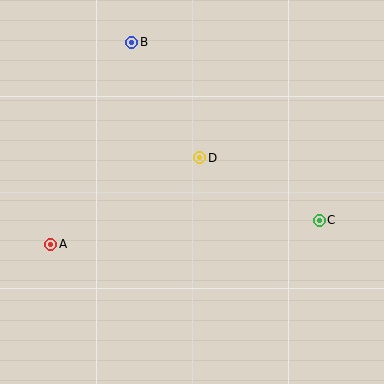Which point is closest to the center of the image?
Point D at (200, 158) is closest to the center.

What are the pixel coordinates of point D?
Point D is at (200, 158).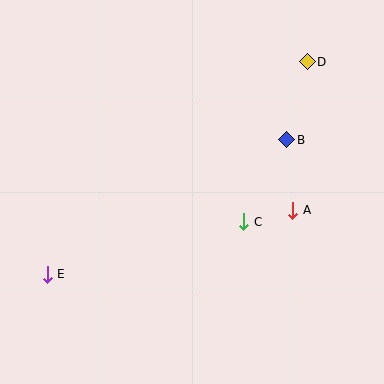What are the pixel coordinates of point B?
Point B is at (287, 140).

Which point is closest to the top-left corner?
Point E is closest to the top-left corner.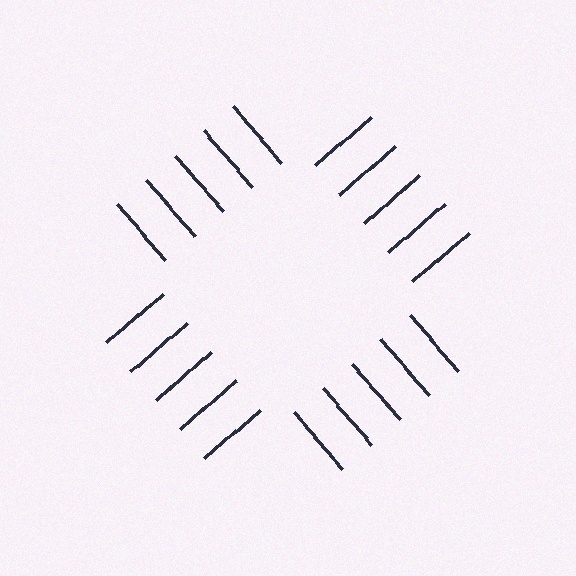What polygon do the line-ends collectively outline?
An illusory square — the line segments terminate on its edges but no continuous stroke is drawn.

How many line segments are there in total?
20 — 5 along each of the 4 edges.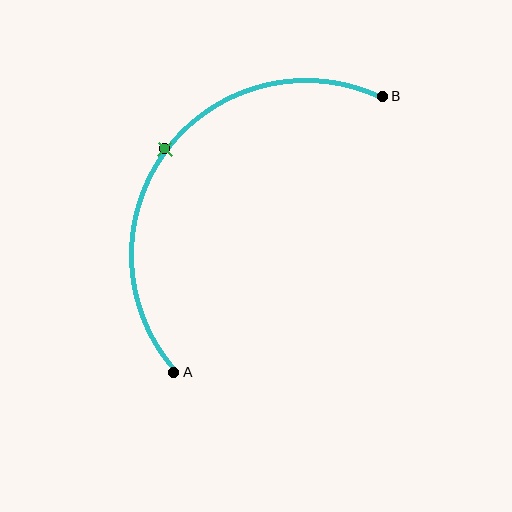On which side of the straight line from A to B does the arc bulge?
The arc bulges above and to the left of the straight line connecting A and B.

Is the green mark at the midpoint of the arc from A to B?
Yes. The green mark lies on the arc at equal arc-length from both A and B — it is the arc midpoint.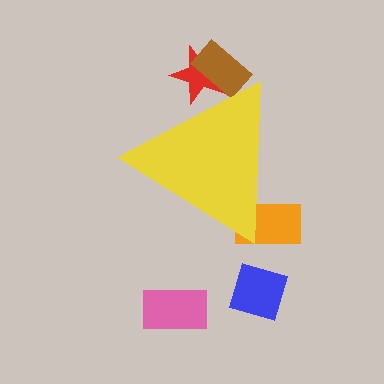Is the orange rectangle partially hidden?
Yes, the orange rectangle is partially hidden behind the yellow triangle.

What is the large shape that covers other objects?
A yellow triangle.